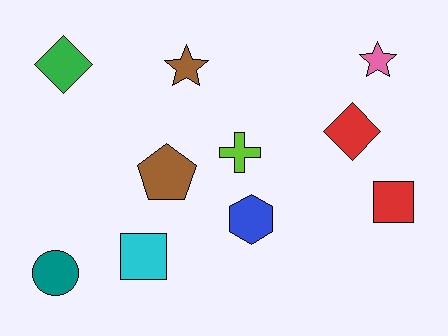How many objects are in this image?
There are 10 objects.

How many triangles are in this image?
There are no triangles.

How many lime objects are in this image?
There is 1 lime object.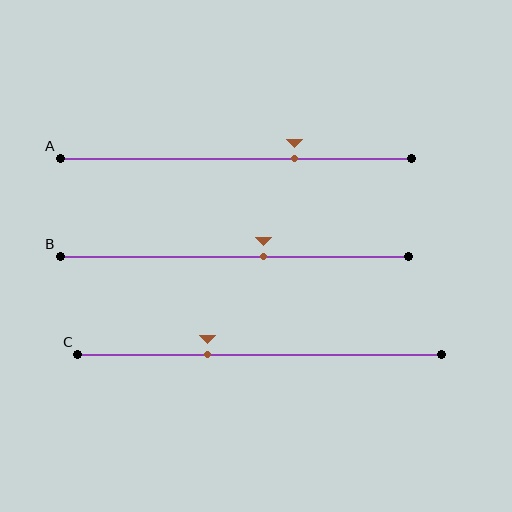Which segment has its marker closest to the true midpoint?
Segment B has its marker closest to the true midpoint.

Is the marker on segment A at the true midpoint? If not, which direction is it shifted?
No, the marker on segment A is shifted to the right by about 17% of the segment length.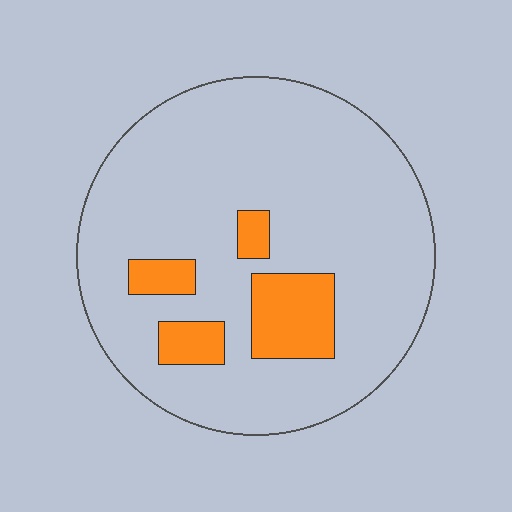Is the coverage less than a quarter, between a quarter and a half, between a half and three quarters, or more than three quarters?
Less than a quarter.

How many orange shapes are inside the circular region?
4.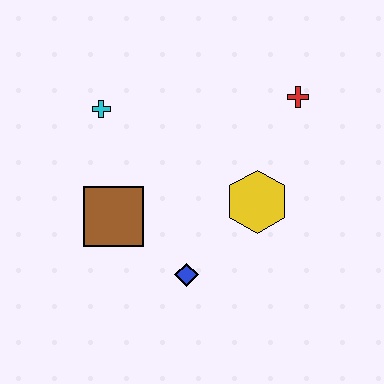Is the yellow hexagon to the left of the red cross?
Yes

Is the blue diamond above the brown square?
No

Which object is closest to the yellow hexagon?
The blue diamond is closest to the yellow hexagon.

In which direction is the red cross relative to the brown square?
The red cross is to the right of the brown square.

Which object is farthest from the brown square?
The red cross is farthest from the brown square.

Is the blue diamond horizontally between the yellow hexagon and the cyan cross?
Yes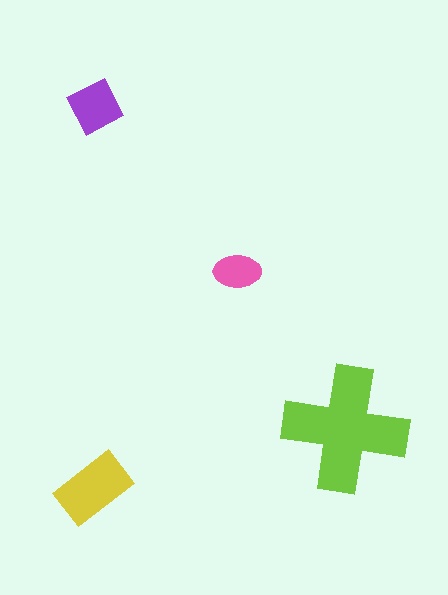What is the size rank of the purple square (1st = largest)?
3rd.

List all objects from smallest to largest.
The pink ellipse, the purple square, the yellow rectangle, the lime cross.